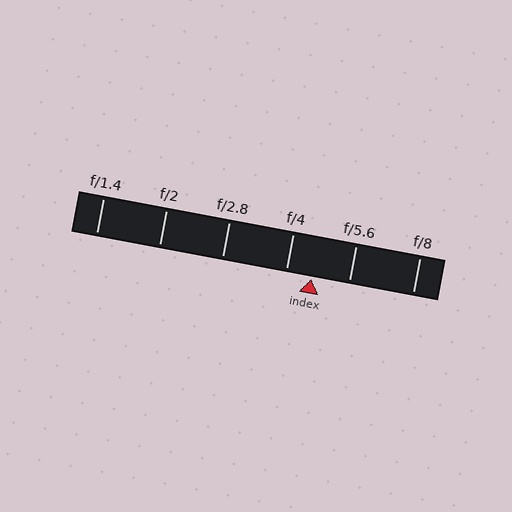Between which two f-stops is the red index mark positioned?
The index mark is between f/4 and f/5.6.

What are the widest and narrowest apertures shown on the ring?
The widest aperture shown is f/1.4 and the narrowest is f/8.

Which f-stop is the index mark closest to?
The index mark is closest to f/4.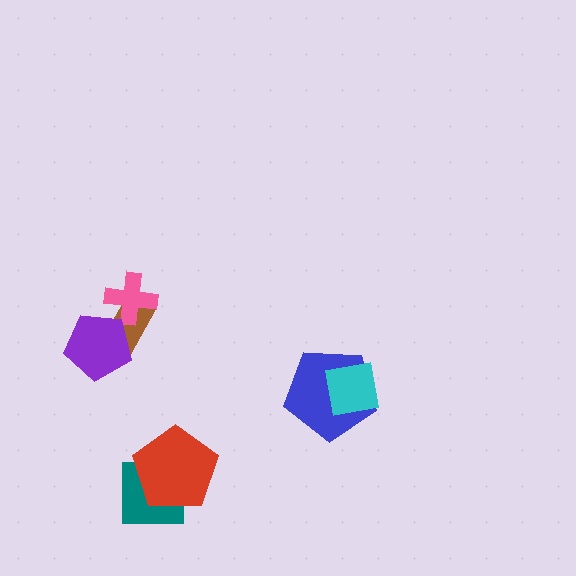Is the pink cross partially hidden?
No, no other shape covers it.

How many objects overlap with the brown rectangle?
2 objects overlap with the brown rectangle.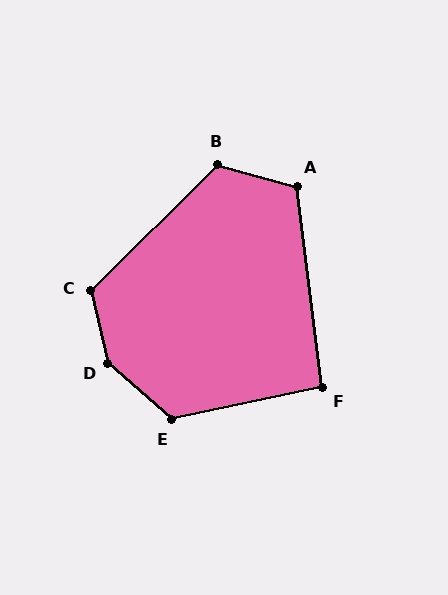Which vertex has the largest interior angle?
D, at approximately 145 degrees.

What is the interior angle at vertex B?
Approximately 120 degrees (obtuse).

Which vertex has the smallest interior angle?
F, at approximately 95 degrees.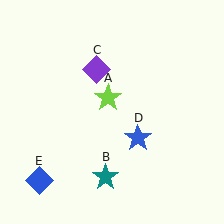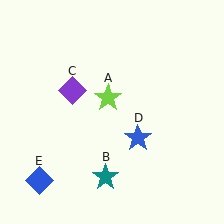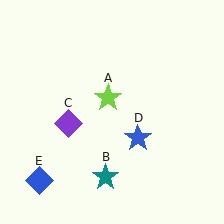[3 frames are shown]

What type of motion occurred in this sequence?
The purple diamond (object C) rotated counterclockwise around the center of the scene.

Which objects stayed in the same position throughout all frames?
Lime star (object A) and teal star (object B) and blue star (object D) and blue diamond (object E) remained stationary.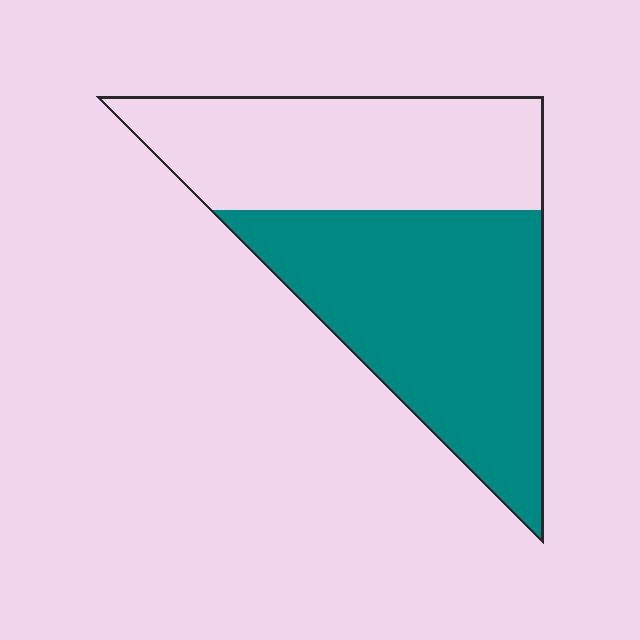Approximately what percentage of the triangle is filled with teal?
Approximately 55%.